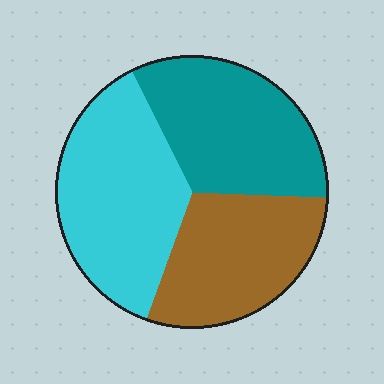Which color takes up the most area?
Cyan, at roughly 35%.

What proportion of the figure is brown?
Brown covers around 30% of the figure.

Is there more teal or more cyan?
Cyan.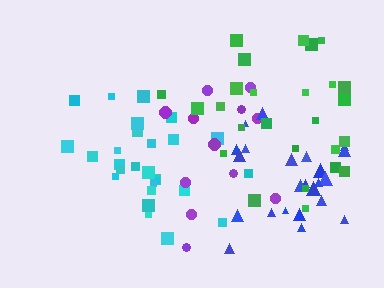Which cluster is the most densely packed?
Cyan.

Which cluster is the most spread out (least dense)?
Purple.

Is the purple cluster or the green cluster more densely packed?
Green.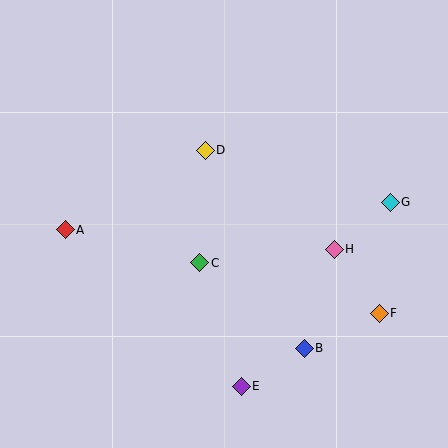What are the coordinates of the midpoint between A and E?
The midpoint between A and E is at (153, 308).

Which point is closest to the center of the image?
Point C at (200, 263) is closest to the center.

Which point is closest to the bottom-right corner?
Point F is closest to the bottom-right corner.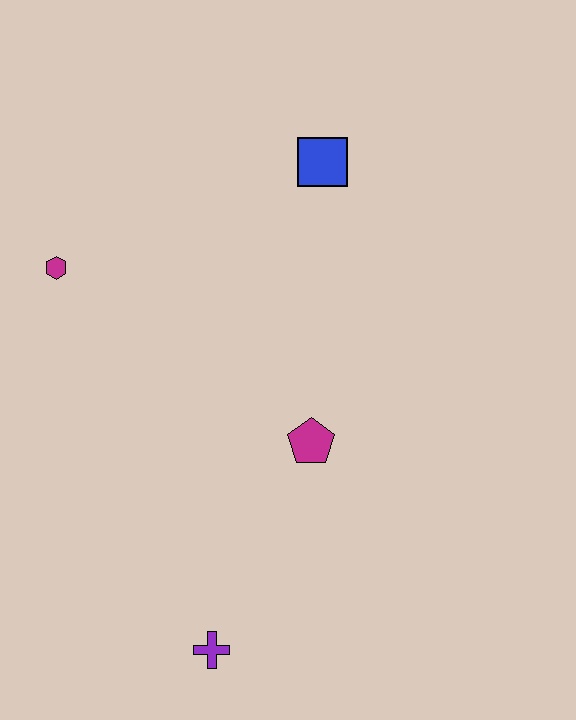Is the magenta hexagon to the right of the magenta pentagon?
No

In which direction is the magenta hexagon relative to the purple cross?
The magenta hexagon is above the purple cross.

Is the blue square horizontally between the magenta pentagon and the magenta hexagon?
No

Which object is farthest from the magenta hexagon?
The purple cross is farthest from the magenta hexagon.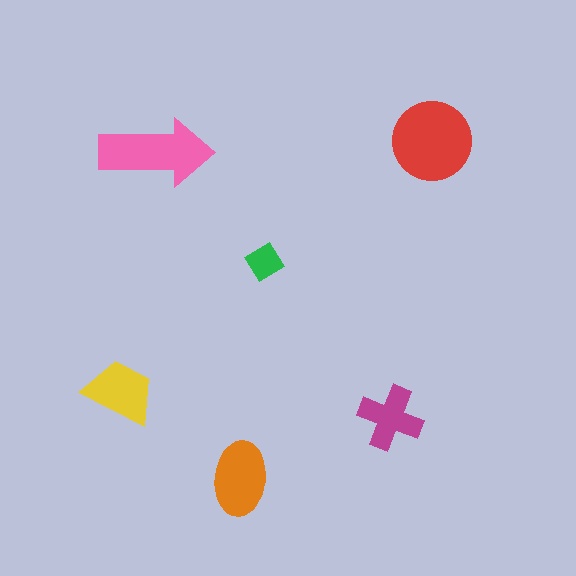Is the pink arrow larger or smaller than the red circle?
Smaller.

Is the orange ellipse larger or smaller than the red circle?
Smaller.